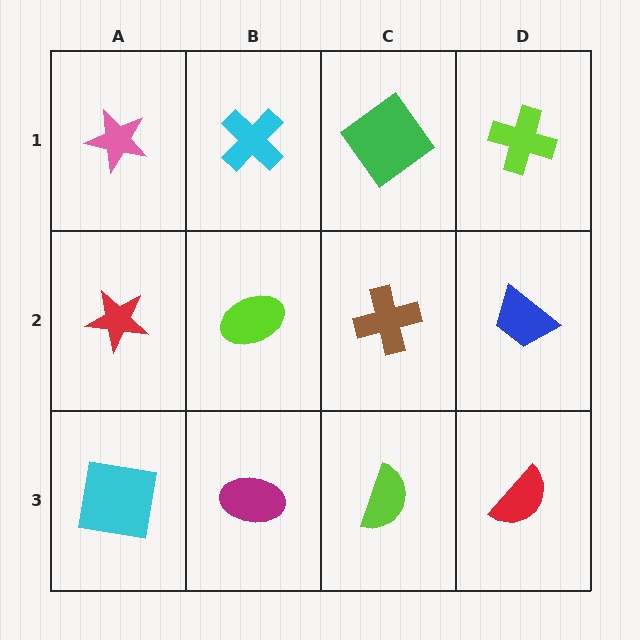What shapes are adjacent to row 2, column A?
A pink star (row 1, column A), a cyan square (row 3, column A), a lime ellipse (row 2, column B).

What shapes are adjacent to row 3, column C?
A brown cross (row 2, column C), a magenta ellipse (row 3, column B), a red semicircle (row 3, column D).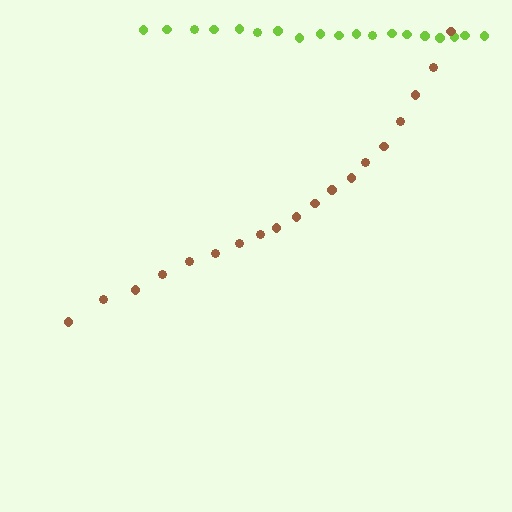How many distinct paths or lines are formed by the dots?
There are 2 distinct paths.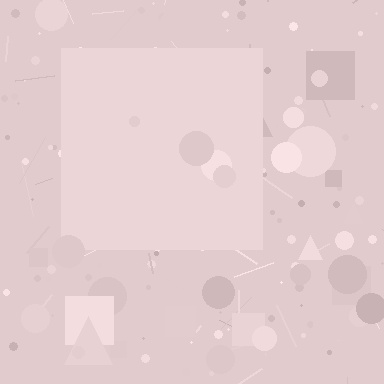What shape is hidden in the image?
A square is hidden in the image.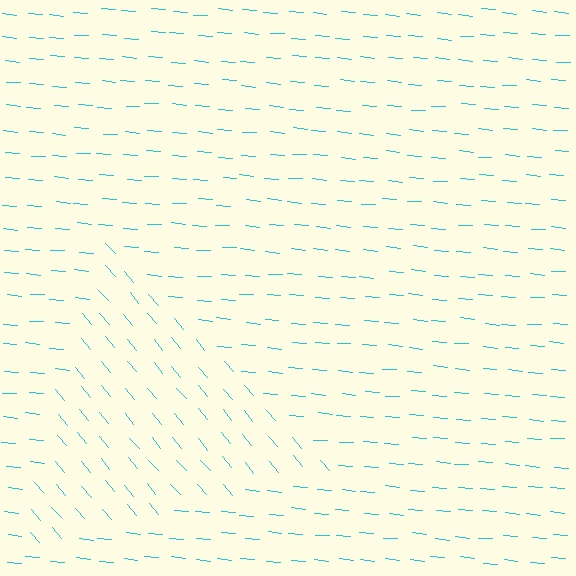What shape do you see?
I see a triangle.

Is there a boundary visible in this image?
Yes, there is a texture boundary formed by a change in line orientation.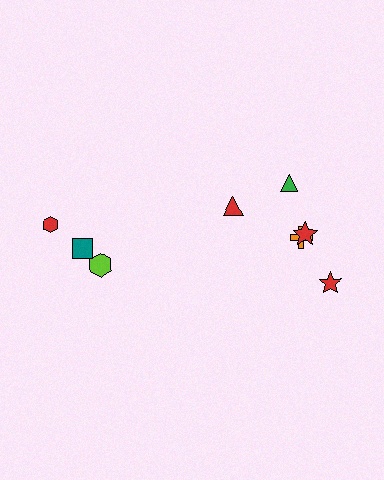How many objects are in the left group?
There are 3 objects.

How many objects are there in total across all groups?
There are 8 objects.